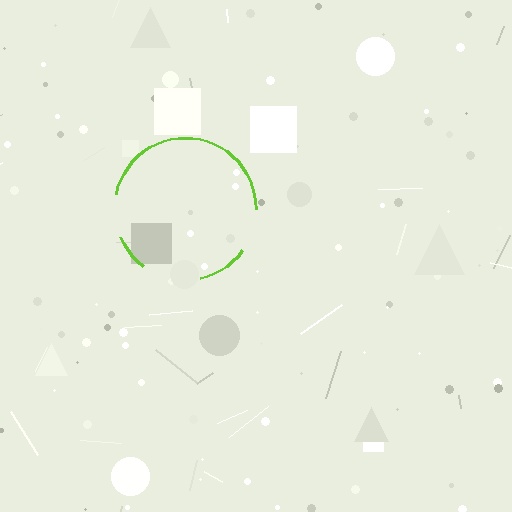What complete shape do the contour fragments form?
The contour fragments form a circle.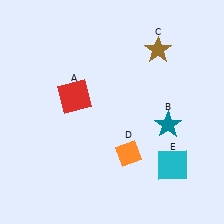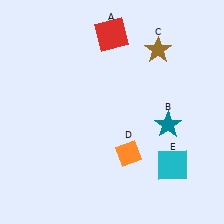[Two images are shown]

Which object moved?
The red square (A) moved up.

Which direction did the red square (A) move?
The red square (A) moved up.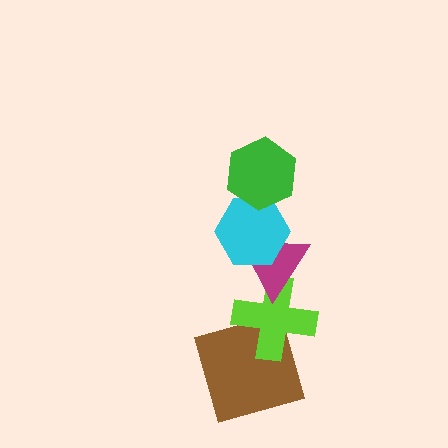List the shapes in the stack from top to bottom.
From top to bottom: the green hexagon, the cyan hexagon, the magenta triangle, the lime cross, the brown square.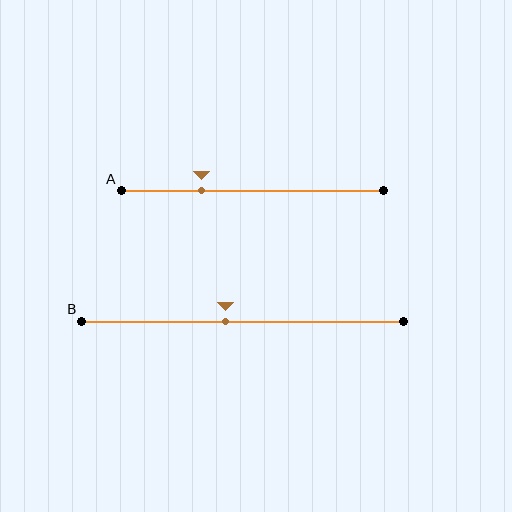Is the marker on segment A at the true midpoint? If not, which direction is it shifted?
No, the marker on segment A is shifted to the left by about 19% of the segment length.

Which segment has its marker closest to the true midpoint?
Segment B has its marker closest to the true midpoint.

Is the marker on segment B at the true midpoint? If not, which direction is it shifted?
No, the marker on segment B is shifted to the left by about 5% of the segment length.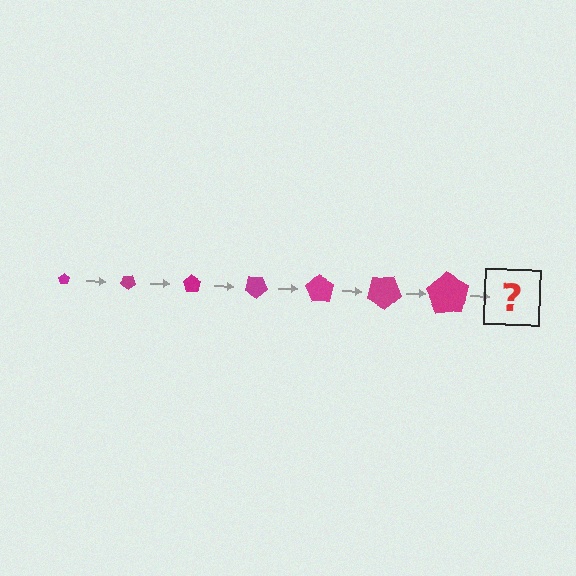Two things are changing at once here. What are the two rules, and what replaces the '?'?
The two rules are that the pentagon grows larger each step and it rotates 35 degrees each step. The '?' should be a pentagon, larger than the previous one and rotated 245 degrees from the start.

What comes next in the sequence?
The next element should be a pentagon, larger than the previous one and rotated 245 degrees from the start.